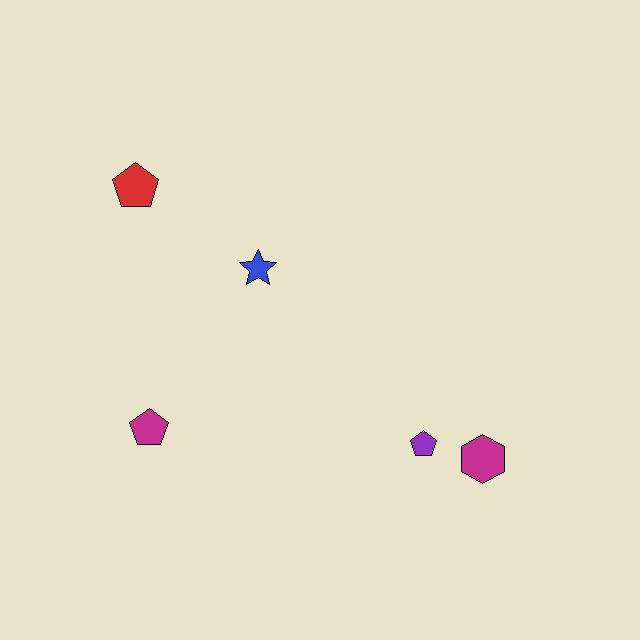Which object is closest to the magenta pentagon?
The blue star is closest to the magenta pentagon.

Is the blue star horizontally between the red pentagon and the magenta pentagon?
No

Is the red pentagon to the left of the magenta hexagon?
Yes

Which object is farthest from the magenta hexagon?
The red pentagon is farthest from the magenta hexagon.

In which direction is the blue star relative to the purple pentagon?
The blue star is above the purple pentagon.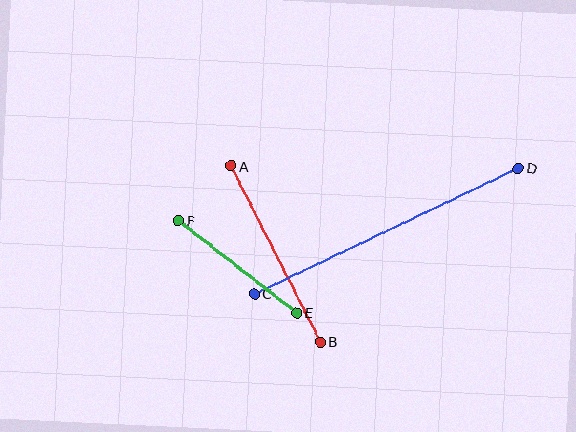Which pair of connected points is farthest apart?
Points C and D are farthest apart.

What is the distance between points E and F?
The distance is approximately 150 pixels.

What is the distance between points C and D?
The distance is approximately 292 pixels.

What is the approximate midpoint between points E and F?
The midpoint is at approximately (238, 267) pixels.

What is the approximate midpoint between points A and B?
The midpoint is at approximately (276, 254) pixels.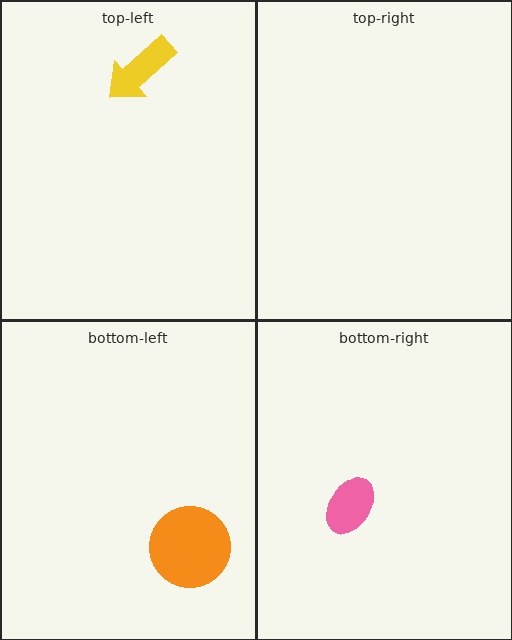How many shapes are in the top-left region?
1.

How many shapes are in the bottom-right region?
1.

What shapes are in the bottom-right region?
The pink ellipse.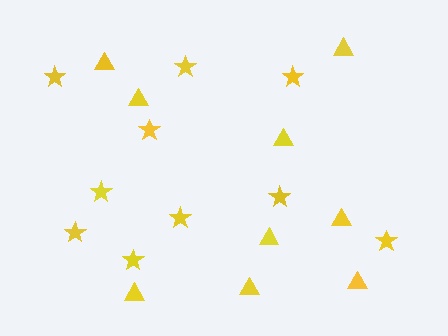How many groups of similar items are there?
There are 2 groups: one group of triangles (9) and one group of stars (10).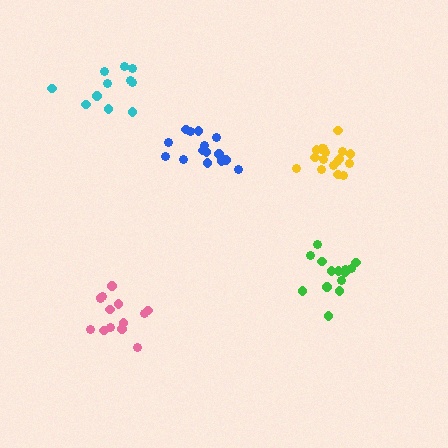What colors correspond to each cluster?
The clusters are colored: pink, green, blue, yellow, cyan.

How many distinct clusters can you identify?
There are 5 distinct clusters.